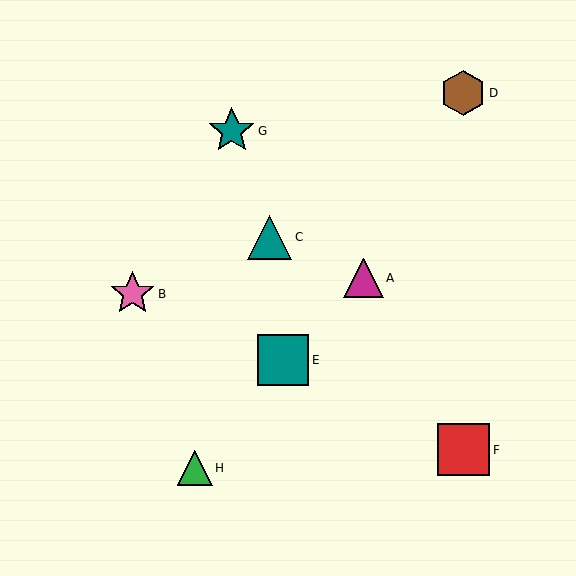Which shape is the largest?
The red square (labeled F) is the largest.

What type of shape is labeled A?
Shape A is a magenta triangle.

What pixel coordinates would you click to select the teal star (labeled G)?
Click at (232, 131) to select the teal star G.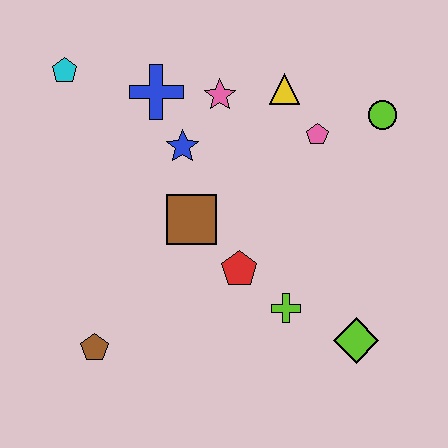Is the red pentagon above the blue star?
No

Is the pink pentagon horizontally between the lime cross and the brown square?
No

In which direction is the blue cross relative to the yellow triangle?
The blue cross is to the left of the yellow triangle.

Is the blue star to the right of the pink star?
No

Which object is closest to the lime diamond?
The lime cross is closest to the lime diamond.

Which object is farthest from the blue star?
The lime diamond is farthest from the blue star.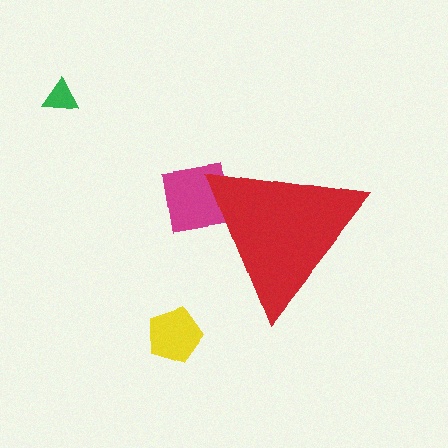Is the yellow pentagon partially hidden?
No, the yellow pentagon is fully visible.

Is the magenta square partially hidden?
Yes, the magenta square is partially hidden behind the red triangle.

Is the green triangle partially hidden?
No, the green triangle is fully visible.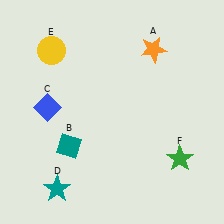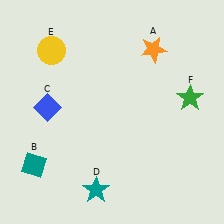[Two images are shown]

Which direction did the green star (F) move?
The green star (F) moved up.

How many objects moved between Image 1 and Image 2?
3 objects moved between the two images.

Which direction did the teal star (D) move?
The teal star (D) moved right.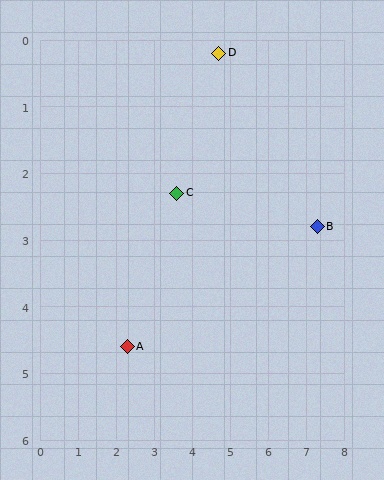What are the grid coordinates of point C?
Point C is at approximately (3.6, 2.3).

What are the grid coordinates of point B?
Point B is at approximately (7.3, 2.8).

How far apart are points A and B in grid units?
Points A and B are about 5.3 grid units apart.